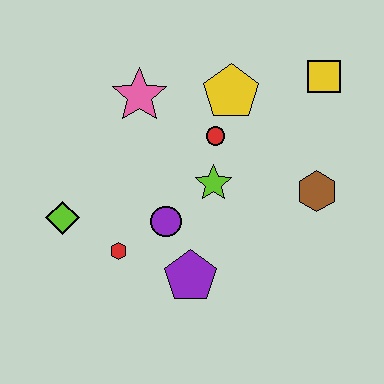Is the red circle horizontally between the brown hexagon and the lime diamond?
Yes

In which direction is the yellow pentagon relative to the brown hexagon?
The yellow pentagon is above the brown hexagon.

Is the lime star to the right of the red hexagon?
Yes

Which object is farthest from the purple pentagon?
The yellow square is farthest from the purple pentagon.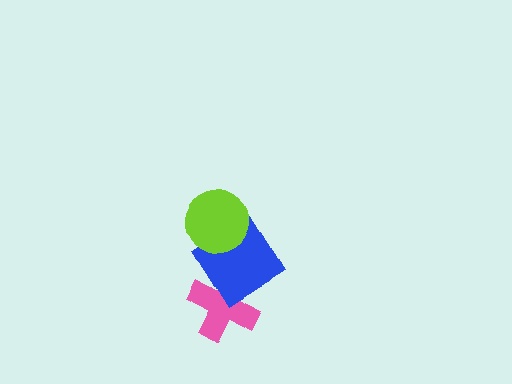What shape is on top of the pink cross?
The blue diamond is on top of the pink cross.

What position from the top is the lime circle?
The lime circle is 1st from the top.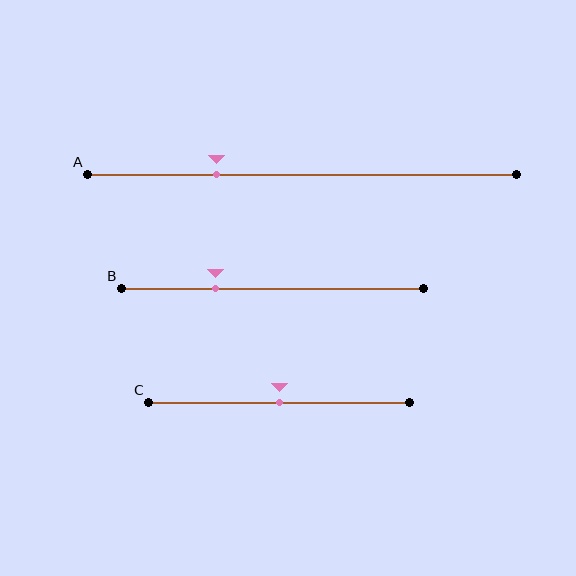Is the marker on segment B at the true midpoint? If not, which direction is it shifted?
No, the marker on segment B is shifted to the left by about 19% of the segment length.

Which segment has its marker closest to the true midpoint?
Segment C has its marker closest to the true midpoint.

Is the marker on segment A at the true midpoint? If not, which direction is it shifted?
No, the marker on segment A is shifted to the left by about 20% of the segment length.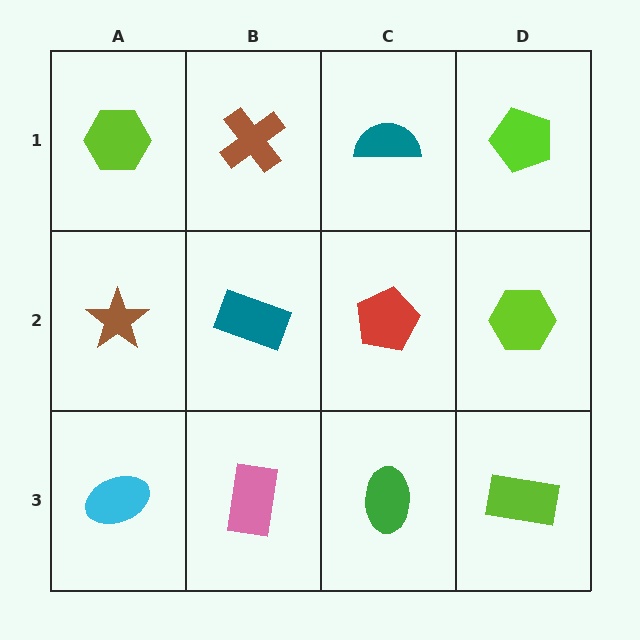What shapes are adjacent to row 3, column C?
A red pentagon (row 2, column C), a pink rectangle (row 3, column B), a lime rectangle (row 3, column D).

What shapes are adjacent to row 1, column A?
A brown star (row 2, column A), a brown cross (row 1, column B).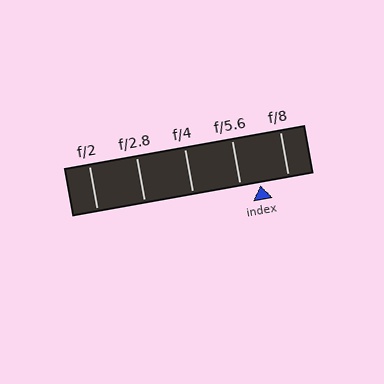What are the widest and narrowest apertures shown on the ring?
The widest aperture shown is f/2 and the narrowest is f/8.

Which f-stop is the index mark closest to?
The index mark is closest to f/5.6.